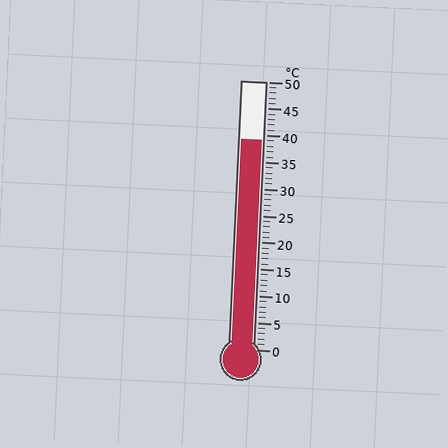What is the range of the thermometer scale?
The thermometer scale ranges from 0°C to 50°C.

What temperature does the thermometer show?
The thermometer shows approximately 39°C.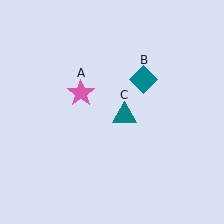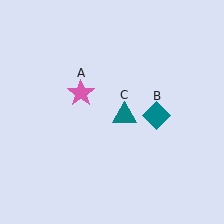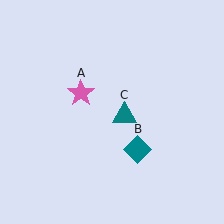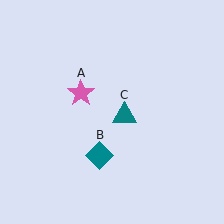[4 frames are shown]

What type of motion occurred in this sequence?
The teal diamond (object B) rotated clockwise around the center of the scene.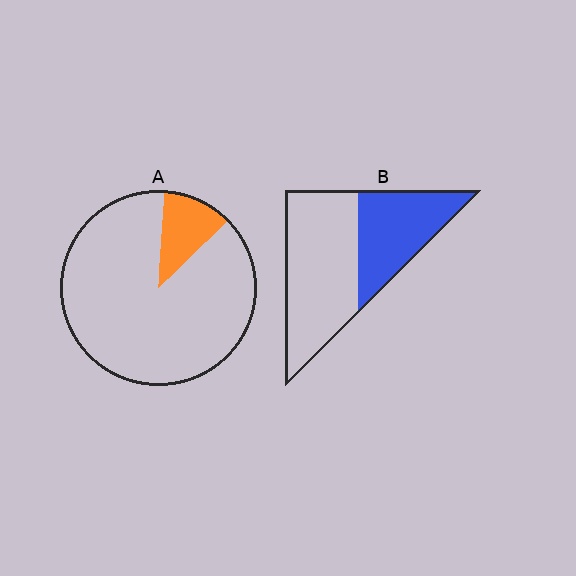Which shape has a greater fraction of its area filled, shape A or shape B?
Shape B.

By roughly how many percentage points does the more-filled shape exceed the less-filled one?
By roughly 30 percentage points (B over A).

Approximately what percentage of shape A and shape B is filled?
A is approximately 10% and B is approximately 40%.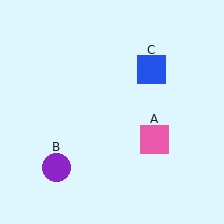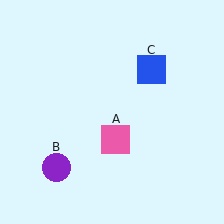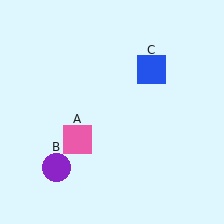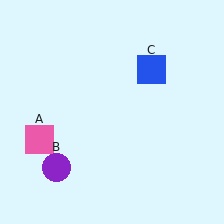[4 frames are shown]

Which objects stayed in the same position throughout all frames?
Purple circle (object B) and blue square (object C) remained stationary.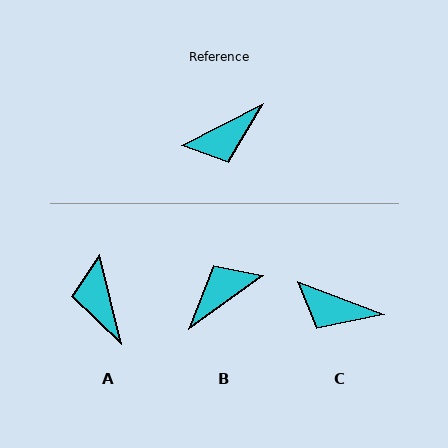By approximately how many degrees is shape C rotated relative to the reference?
Approximately 48 degrees clockwise.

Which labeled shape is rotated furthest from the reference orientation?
B, about 171 degrees away.